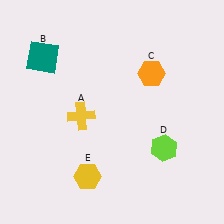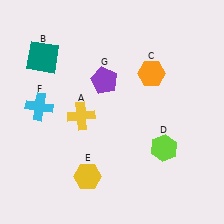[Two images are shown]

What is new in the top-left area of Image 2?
A purple pentagon (G) was added in the top-left area of Image 2.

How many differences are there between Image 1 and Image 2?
There are 2 differences between the two images.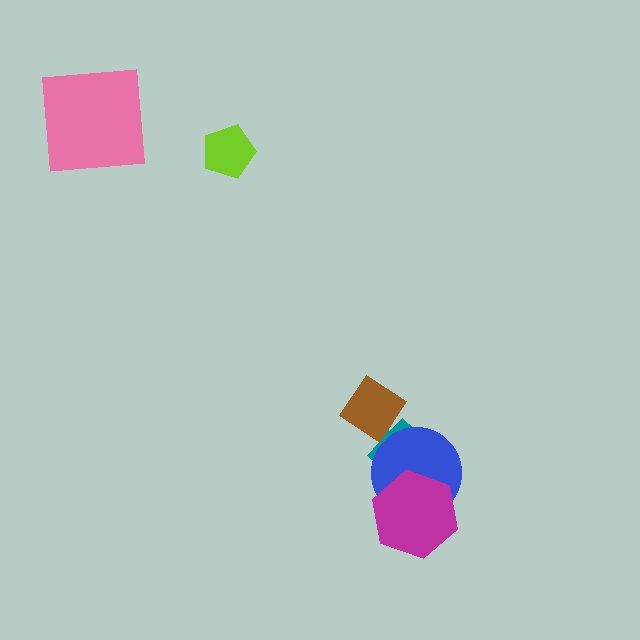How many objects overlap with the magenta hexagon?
1 object overlaps with the magenta hexagon.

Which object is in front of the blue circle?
The magenta hexagon is in front of the blue circle.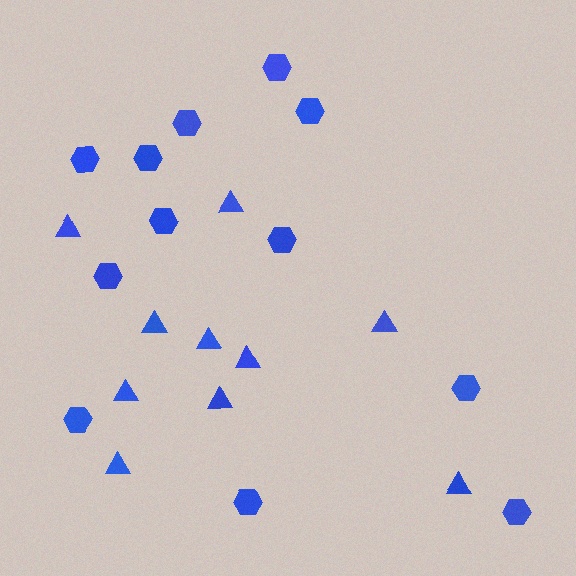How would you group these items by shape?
There are 2 groups: one group of triangles (10) and one group of hexagons (12).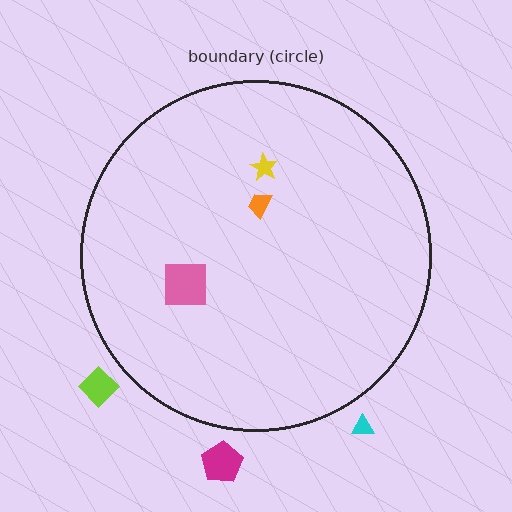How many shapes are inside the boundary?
3 inside, 3 outside.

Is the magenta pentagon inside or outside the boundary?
Outside.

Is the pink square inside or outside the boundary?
Inside.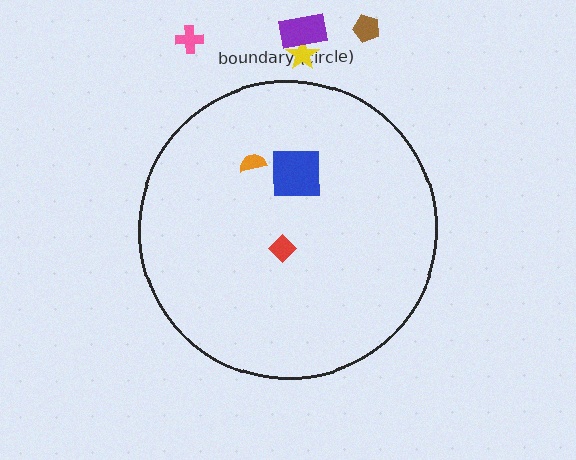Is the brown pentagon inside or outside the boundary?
Outside.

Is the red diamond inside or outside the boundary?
Inside.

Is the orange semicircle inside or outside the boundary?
Inside.